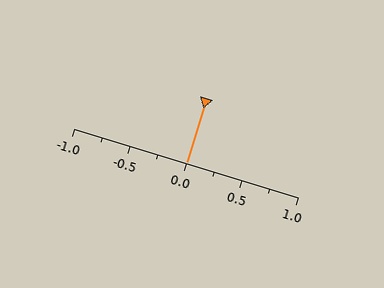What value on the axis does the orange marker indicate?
The marker indicates approximately 0.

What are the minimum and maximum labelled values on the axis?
The axis runs from -1.0 to 1.0.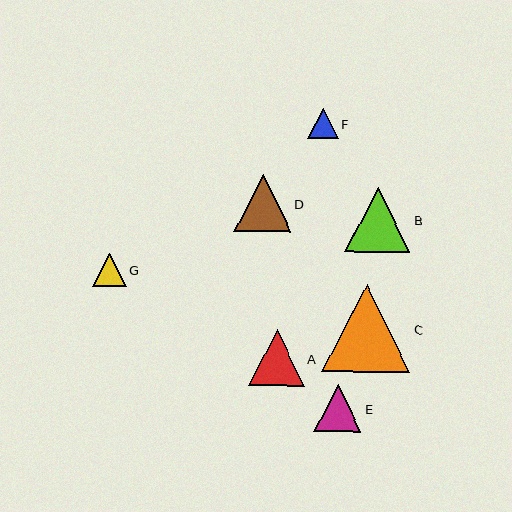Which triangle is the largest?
Triangle C is the largest with a size of approximately 89 pixels.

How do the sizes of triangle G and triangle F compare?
Triangle G and triangle F are approximately the same size.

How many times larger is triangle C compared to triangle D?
Triangle C is approximately 1.6 times the size of triangle D.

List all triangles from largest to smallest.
From largest to smallest: C, B, D, A, E, G, F.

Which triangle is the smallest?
Triangle F is the smallest with a size of approximately 31 pixels.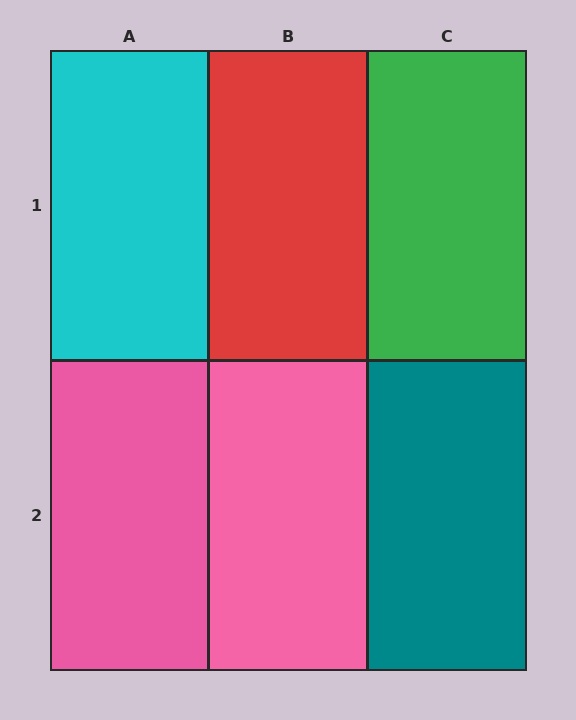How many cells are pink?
2 cells are pink.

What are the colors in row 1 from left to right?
Cyan, red, green.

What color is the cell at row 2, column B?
Pink.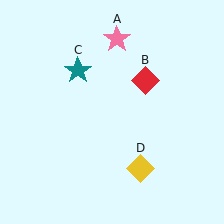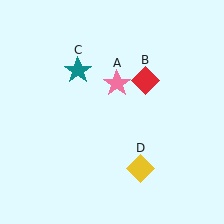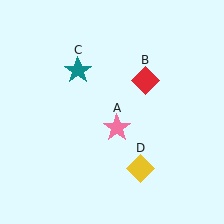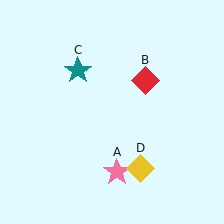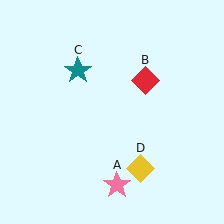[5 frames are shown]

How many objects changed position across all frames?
1 object changed position: pink star (object A).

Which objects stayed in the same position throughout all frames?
Red diamond (object B) and teal star (object C) and yellow diamond (object D) remained stationary.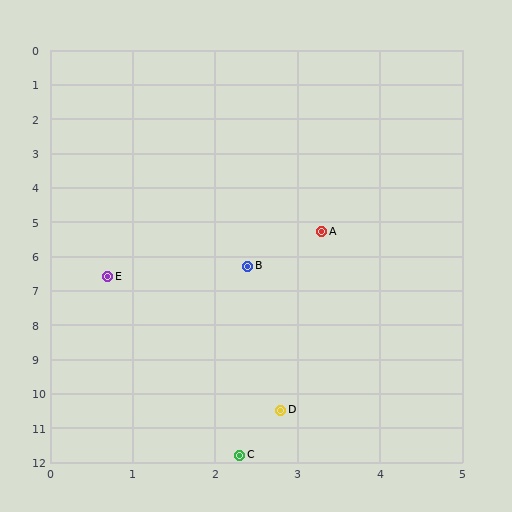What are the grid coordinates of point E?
Point E is at approximately (0.7, 6.6).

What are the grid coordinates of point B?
Point B is at approximately (2.4, 6.3).